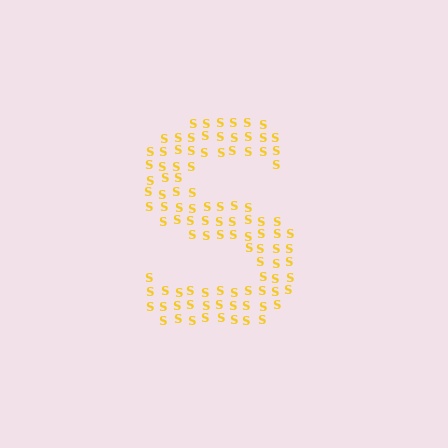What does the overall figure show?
The overall figure shows the letter S.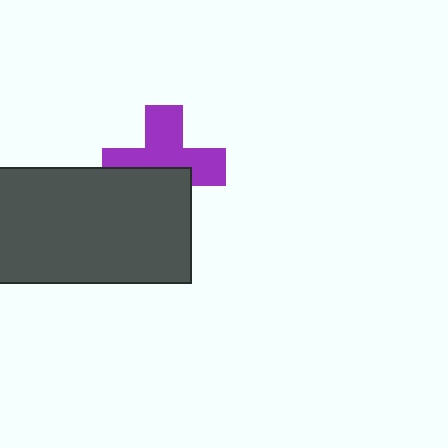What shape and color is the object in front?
The object in front is a dark gray rectangle.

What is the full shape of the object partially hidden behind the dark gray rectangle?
The partially hidden object is a purple cross.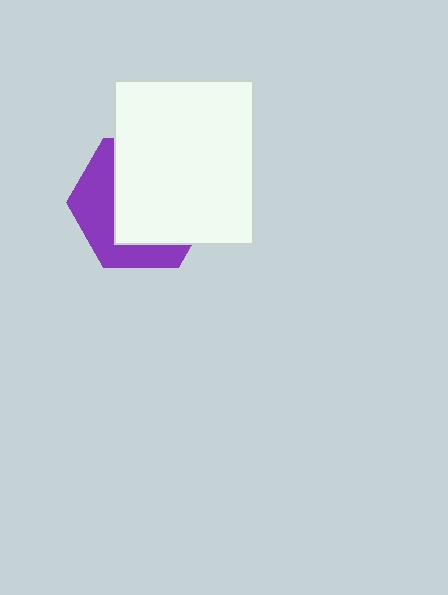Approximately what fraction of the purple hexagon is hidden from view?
Roughly 64% of the purple hexagon is hidden behind the white rectangle.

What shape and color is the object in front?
The object in front is a white rectangle.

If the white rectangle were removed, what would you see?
You would see the complete purple hexagon.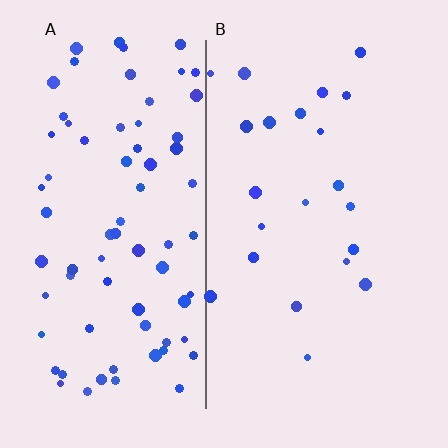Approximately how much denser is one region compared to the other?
Approximately 3.5× — region A over region B.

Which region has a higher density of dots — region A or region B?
A (the left).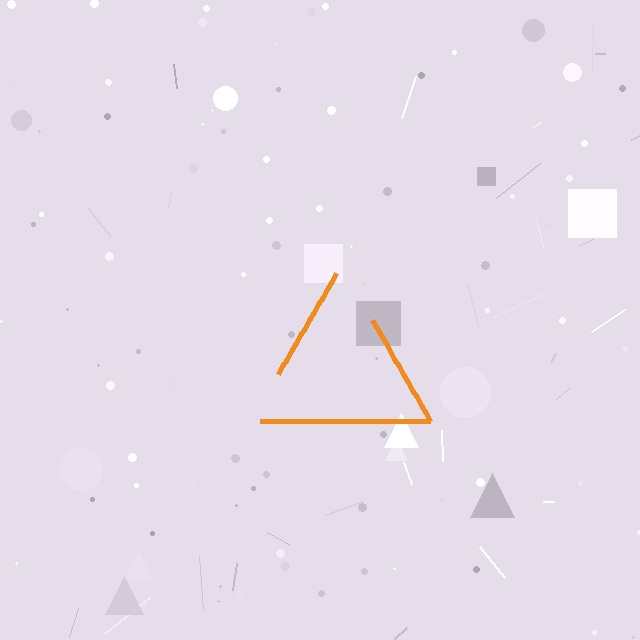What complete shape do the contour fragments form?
The contour fragments form a triangle.